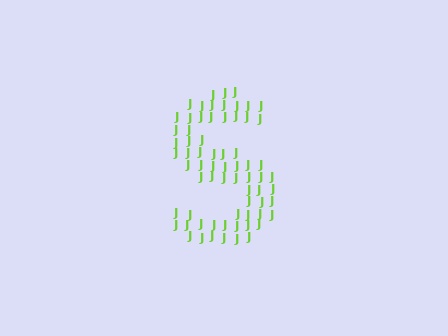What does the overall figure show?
The overall figure shows the letter S.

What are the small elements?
The small elements are letter J's.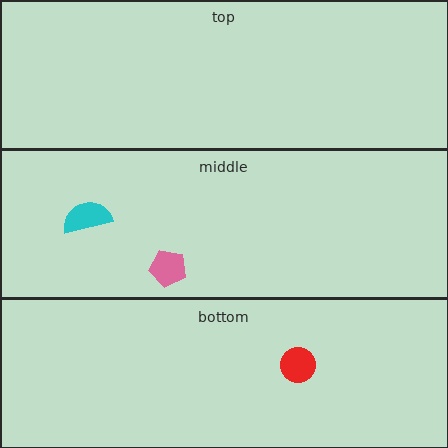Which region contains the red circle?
The bottom region.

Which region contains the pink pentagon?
The middle region.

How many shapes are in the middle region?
2.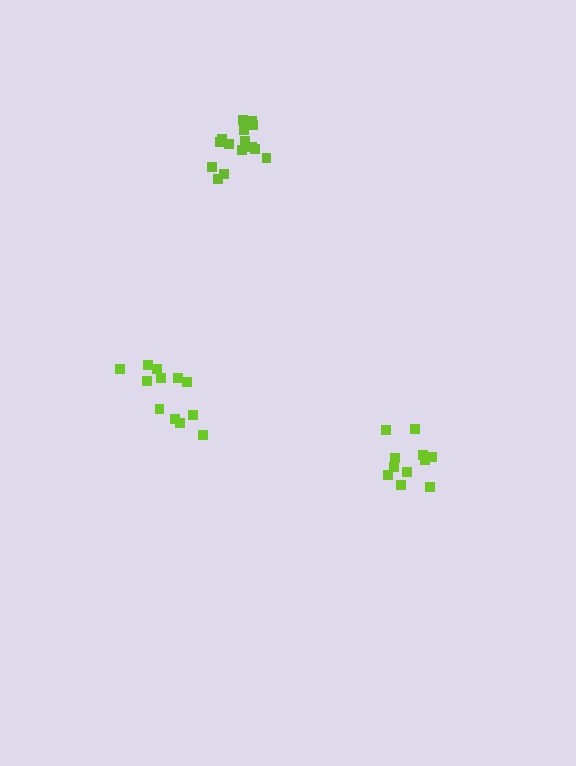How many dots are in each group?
Group 1: 11 dots, Group 2: 15 dots, Group 3: 12 dots (38 total).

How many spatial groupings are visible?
There are 3 spatial groupings.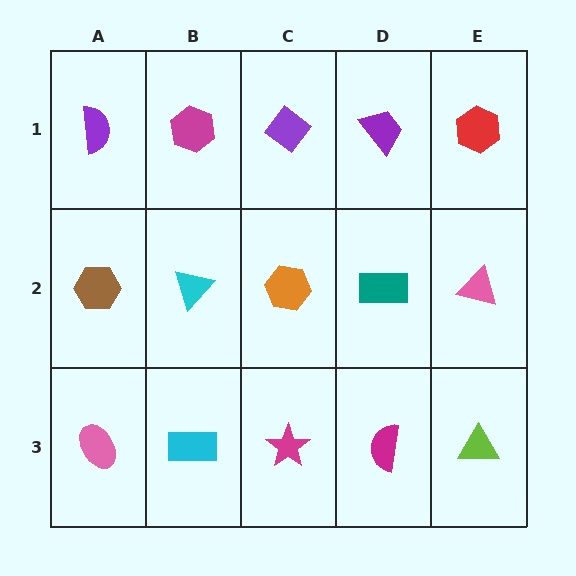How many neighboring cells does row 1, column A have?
2.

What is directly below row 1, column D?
A teal rectangle.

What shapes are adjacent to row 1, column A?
A brown hexagon (row 2, column A), a magenta hexagon (row 1, column B).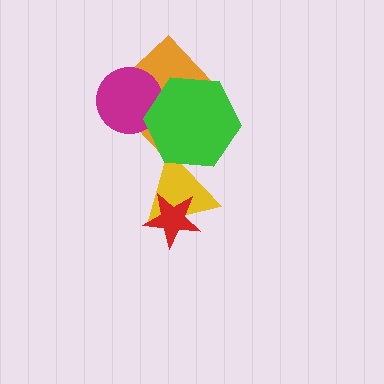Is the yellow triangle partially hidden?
Yes, it is partially covered by another shape.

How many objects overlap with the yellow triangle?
2 objects overlap with the yellow triangle.